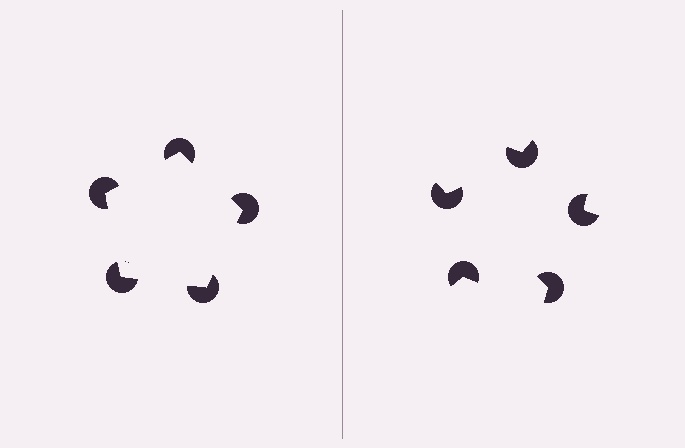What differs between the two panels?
The pac-man discs are positioned identically on both sides; only the wedge orientations differ. On the left they align to a pentagon; on the right they are misaligned.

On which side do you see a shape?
An illusory pentagon appears on the left side. On the right side the wedge cuts are rotated, so no coherent shape forms.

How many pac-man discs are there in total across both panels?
10 — 5 on each side.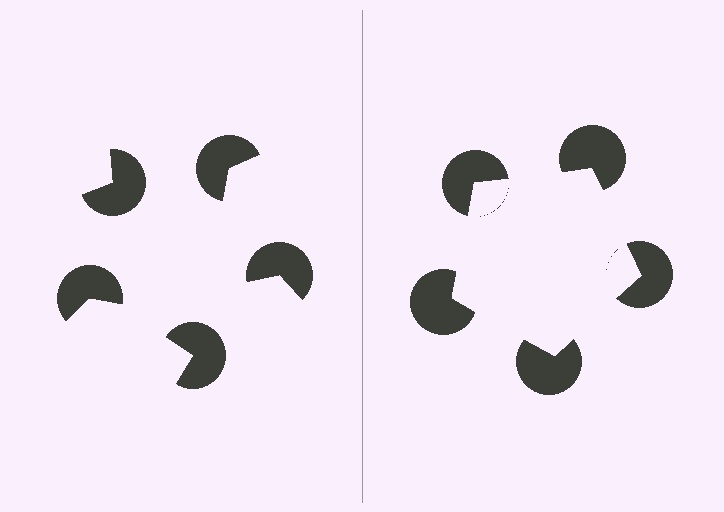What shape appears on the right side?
An illusory pentagon.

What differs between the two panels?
The pac-man discs are positioned identically on both sides; only the wedge orientations differ. On the right they align to a pentagon; on the left they are misaligned.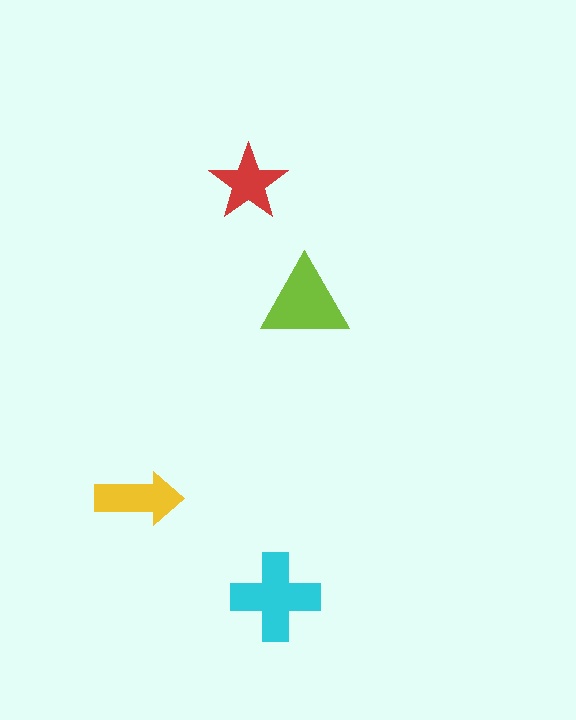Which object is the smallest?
The red star.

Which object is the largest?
The cyan cross.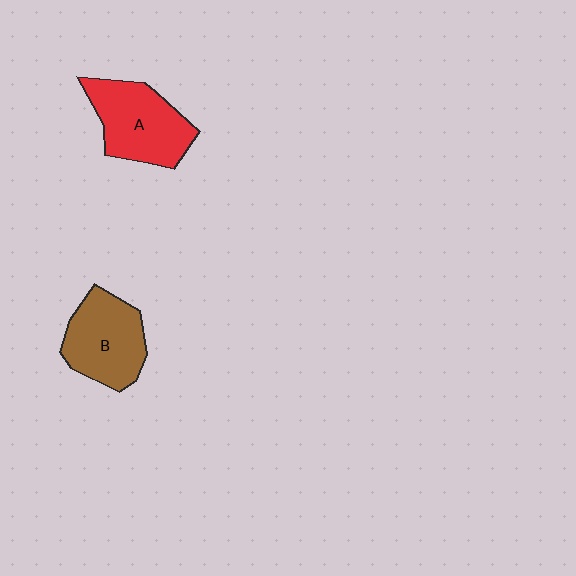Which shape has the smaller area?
Shape B (brown).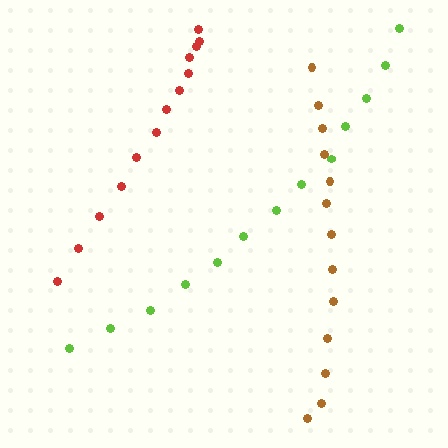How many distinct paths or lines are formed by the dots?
There are 3 distinct paths.